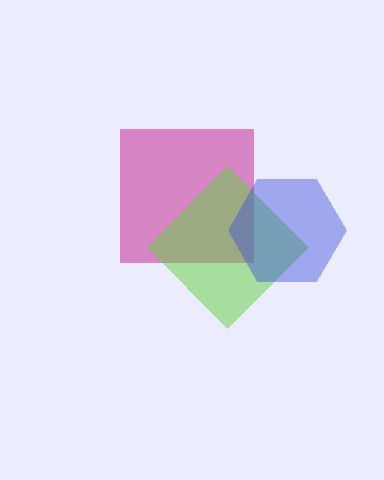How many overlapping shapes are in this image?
There are 3 overlapping shapes in the image.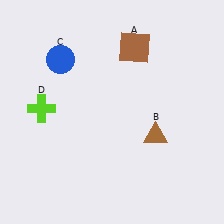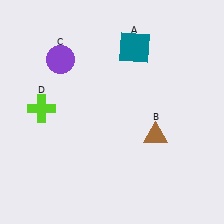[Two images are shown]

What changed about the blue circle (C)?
In Image 1, C is blue. In Image 2, it changed to purple.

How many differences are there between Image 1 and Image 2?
There are 2 differences between the two images.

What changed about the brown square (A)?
In Image 1, A is brown. In Image 2, it changed to teal.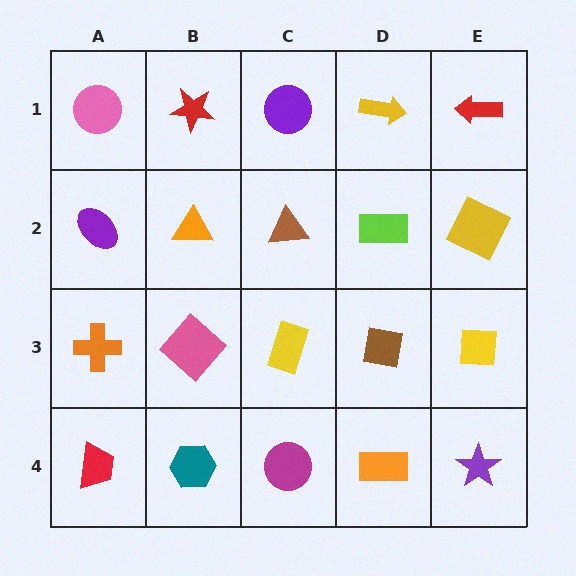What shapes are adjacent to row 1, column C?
A brown triangle (row 2, column C), a red star (row 1, column B), a yellow arrow (row 1, column D).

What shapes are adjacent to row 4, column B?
A pink diamond (row 3, column B), a red trapezoid (row 4, column A), a magenta circle (row 4, column C).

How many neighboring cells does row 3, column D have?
4.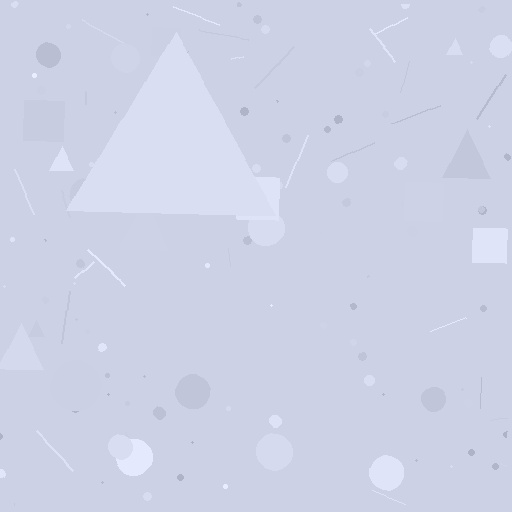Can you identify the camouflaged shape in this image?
The camouflaged shape is a triangle.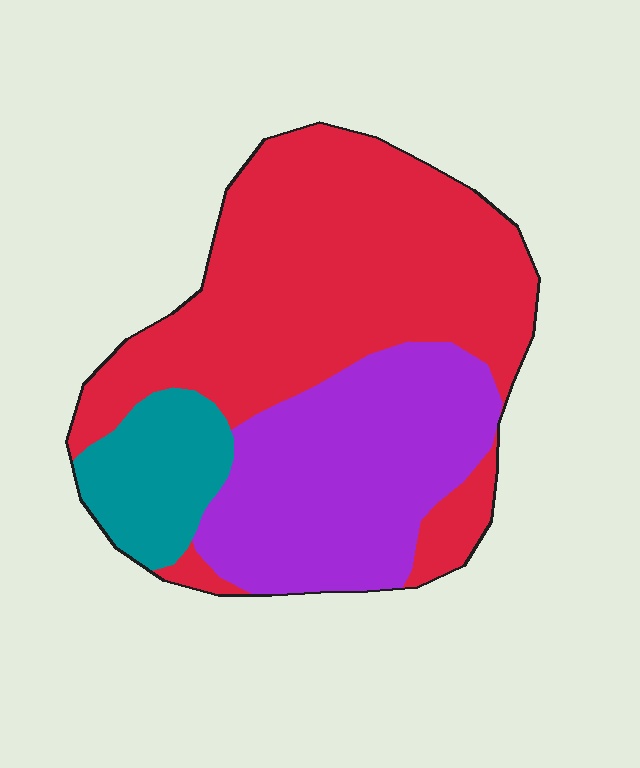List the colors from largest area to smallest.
From largest to smallest: red, purple, teal.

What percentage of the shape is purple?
Purple covers roughly 35% of the shape.